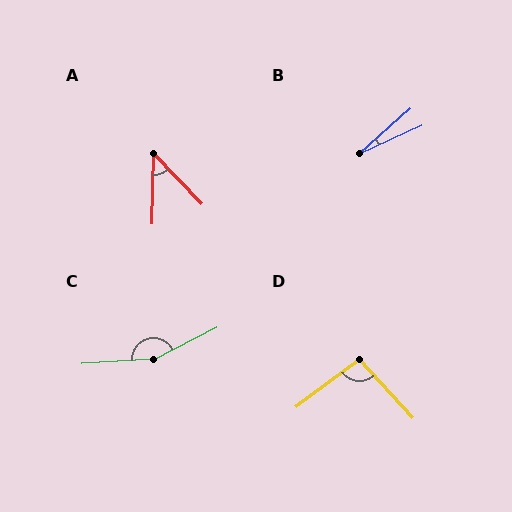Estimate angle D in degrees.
Approximately 96 degrees.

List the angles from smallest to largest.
B (17°), A (45°), D (96°), C (157°).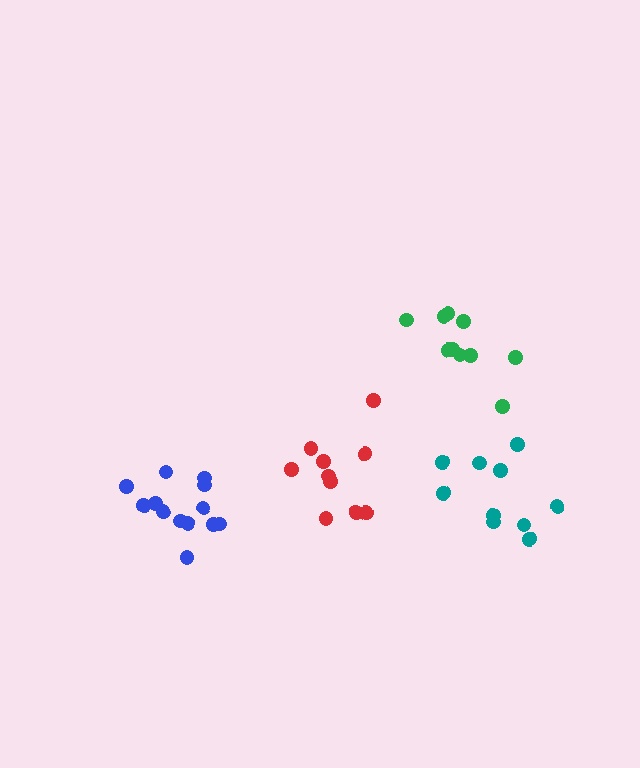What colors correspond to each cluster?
The clusters are colored: teal, blue, red, green.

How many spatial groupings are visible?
There are 4 spatial groupings.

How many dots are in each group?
Group 1: 10 dots, Group 2: 13 dots, Group 3: 10 dots, Group 4: 10 dots (43 total).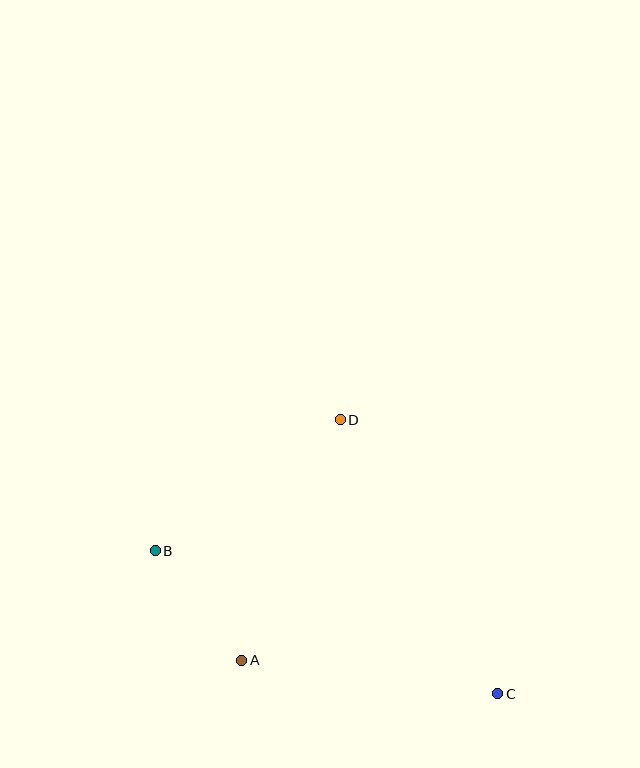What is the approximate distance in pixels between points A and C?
The distance between A and C is approximately 258 pixels.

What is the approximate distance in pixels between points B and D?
The distance between B and D is approximately 227 pixels.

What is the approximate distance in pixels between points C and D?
The distance between C and D is approximately 316 pixels.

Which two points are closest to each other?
Points A and B are closest to each other.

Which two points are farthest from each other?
Points B and C are farthest from each other.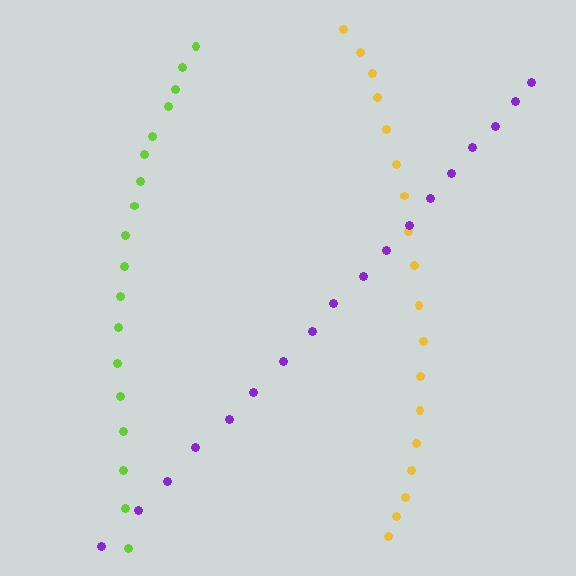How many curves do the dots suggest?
There are 3 distinct paths.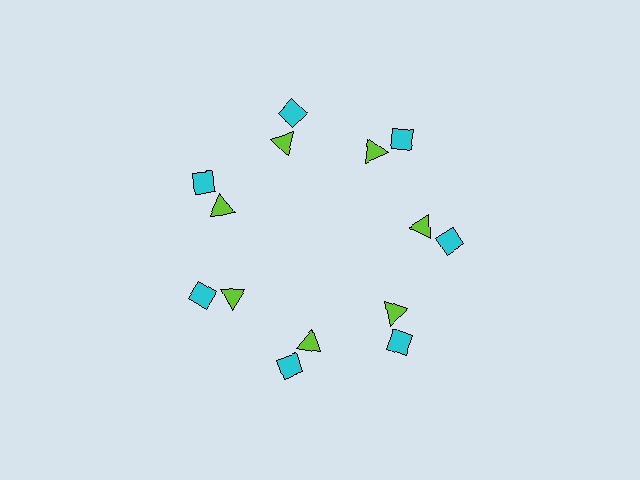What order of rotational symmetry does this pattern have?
This pattern has 7-fold rotational symmetry.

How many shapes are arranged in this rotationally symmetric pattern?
There are 14 shapes, arranged in 7 groups of 2.